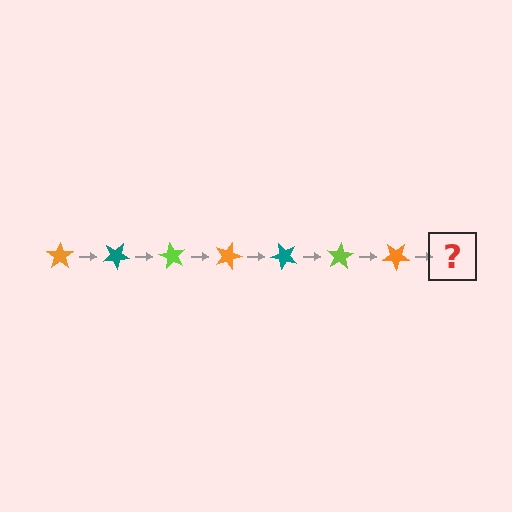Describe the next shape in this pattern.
It should be a teal star, rotated 210 degrees from the start.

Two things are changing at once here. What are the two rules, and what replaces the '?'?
The two rules are that it rotates 30 degrees each step and the color cycles through orange, teal, and lime. The '?' should be a teal star, rotated 210 degrees from the start.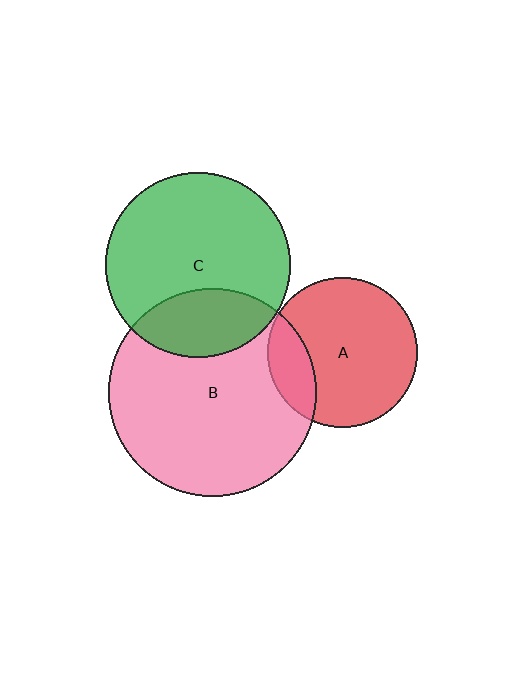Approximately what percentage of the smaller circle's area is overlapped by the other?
Approximately 20%.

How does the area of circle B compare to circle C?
Approximately 1.3 times.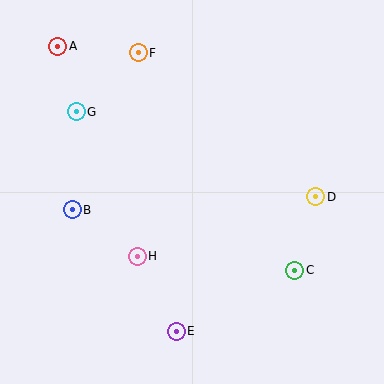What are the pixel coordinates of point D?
Point D is at (316, 197).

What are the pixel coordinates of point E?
Point E is at (176, 331).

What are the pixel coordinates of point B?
Point B is at (72, 210).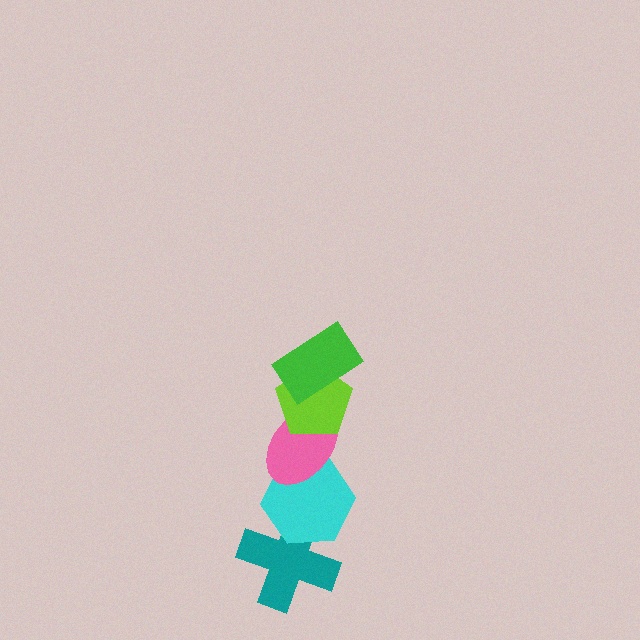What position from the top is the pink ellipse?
The pink ellipse is 3rd from the top.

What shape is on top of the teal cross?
The cyan hexagon is on top of the teal cross.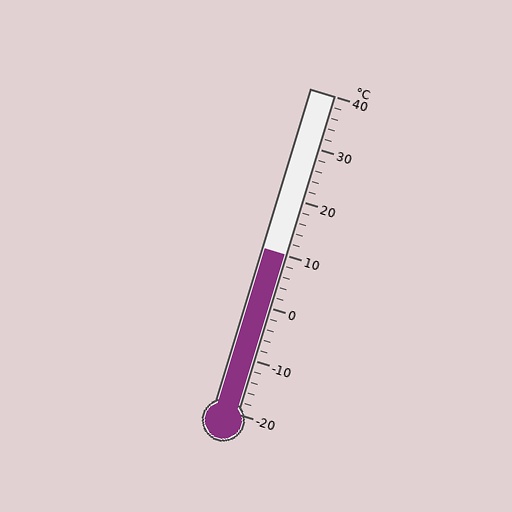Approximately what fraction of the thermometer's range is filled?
The thermometer is filled to approximately 50% of its range.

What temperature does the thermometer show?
The thermometer shows approximately 10°C.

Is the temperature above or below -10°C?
The temperature is above -10°C.